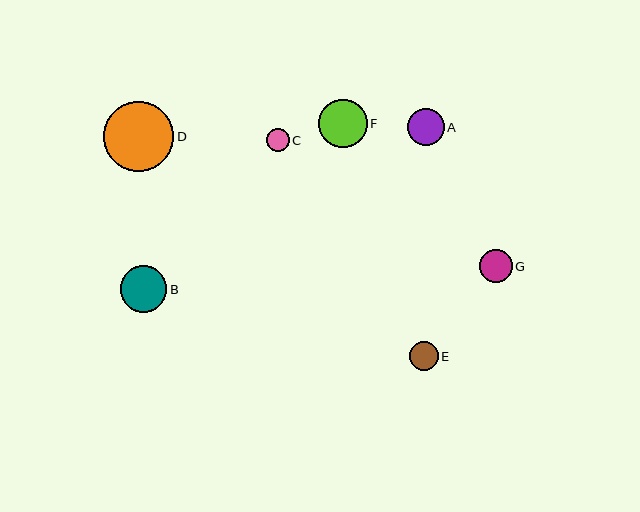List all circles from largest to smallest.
From largest to smallest: D, F, B, A, G, E, C.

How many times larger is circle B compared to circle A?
Circle B is approximately 1.3 times the size of circle A.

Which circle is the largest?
Circle D is the largest with a size of approximately 70 pixels.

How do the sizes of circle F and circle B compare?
Circle F and circle B are approximately the same size.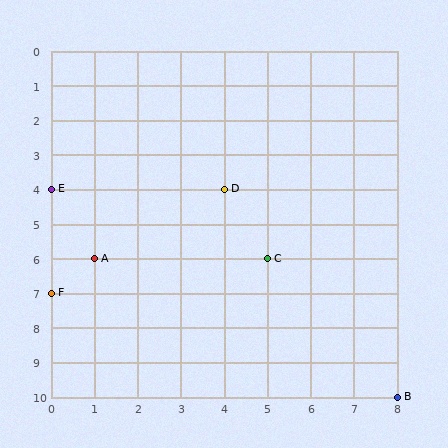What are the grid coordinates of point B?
Point B is at grid coordinates (8, 10).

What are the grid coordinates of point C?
Point C is at grid coordinates (5, 6).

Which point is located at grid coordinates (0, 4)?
Point E is at (0, 4).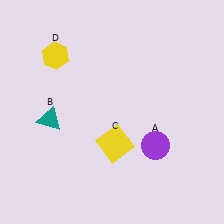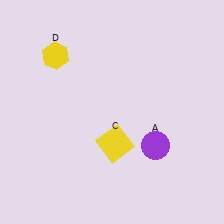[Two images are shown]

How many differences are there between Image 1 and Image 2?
There is 1 difference between the two images.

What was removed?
The teal triangle (B) was removed in Image 2.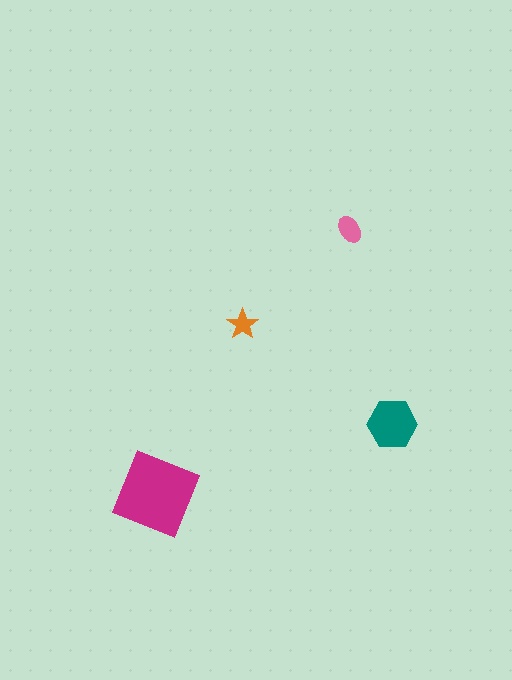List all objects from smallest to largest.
The orange star, the pink ellipse, the teal hexagon, the magenta square.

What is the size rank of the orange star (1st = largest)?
4th.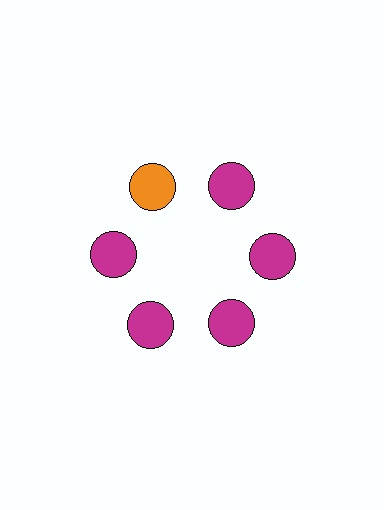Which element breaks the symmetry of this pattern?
The orange circle at roughly the 11 o'clock position breaks the symmetry. All other shapes are magenta circles.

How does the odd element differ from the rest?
It has a different color: orange instead of magenta.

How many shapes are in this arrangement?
There are 6 shapes arranged in a ring pattern.